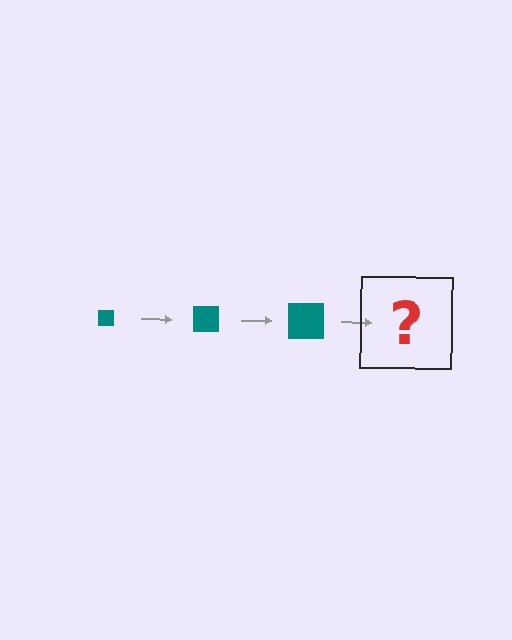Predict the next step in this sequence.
The next step is a teal square, larger than the previous one.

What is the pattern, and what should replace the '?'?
The pattern is that the square gets progressively larger each step. The '?' should be a teal square, larger than the previous one.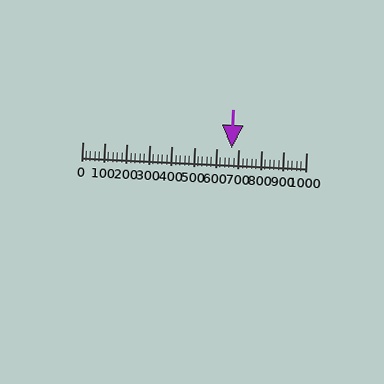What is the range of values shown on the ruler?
The ruler shows values from 0 to 1000.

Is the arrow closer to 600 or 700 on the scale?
The arrow is closer to 700.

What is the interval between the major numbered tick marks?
The major tick marks are spaced 100 units apart.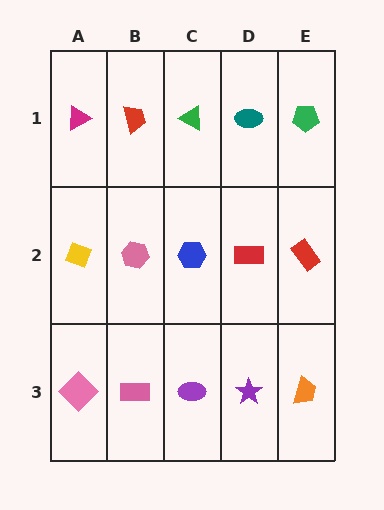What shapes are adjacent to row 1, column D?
A red rectangle (row 2, column D), a green triangle (row 1, column C), a green pentagon (row 1, column E).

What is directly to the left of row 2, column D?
A blue hexagon.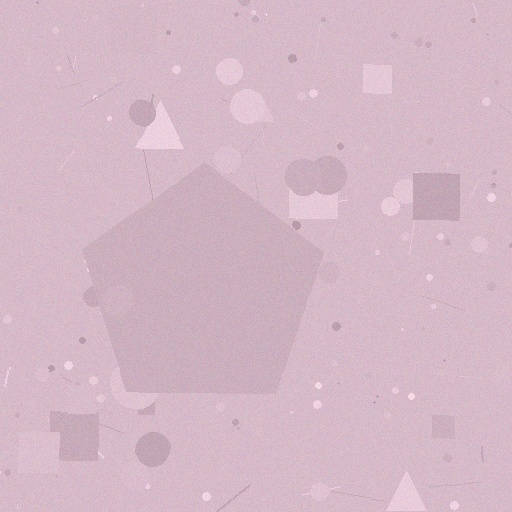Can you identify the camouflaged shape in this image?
The camouflaged shape is a pentagon.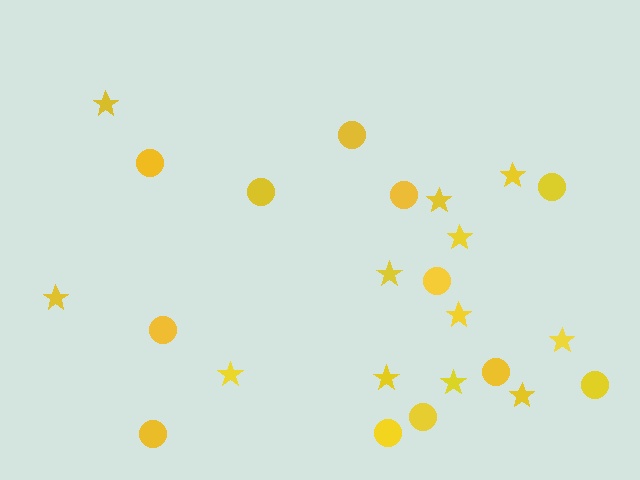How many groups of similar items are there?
There are 2 groups: one group of circles (12) and one group of stars (12).